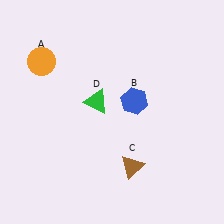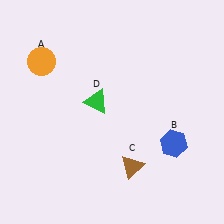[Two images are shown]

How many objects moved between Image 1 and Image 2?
1 object moved between the two images.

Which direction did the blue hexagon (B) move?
The blue hexagon (B) moved down.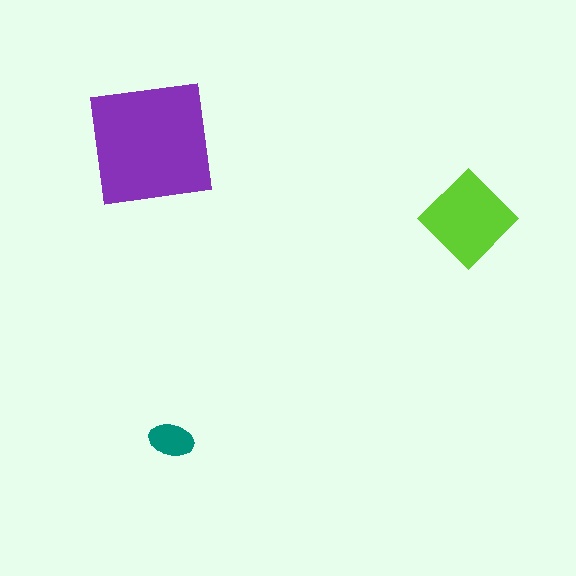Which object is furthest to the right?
The lime diamond is rightmost.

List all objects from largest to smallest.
The purple square, the lime diamond, the teal ellipse.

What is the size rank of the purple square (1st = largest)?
1st.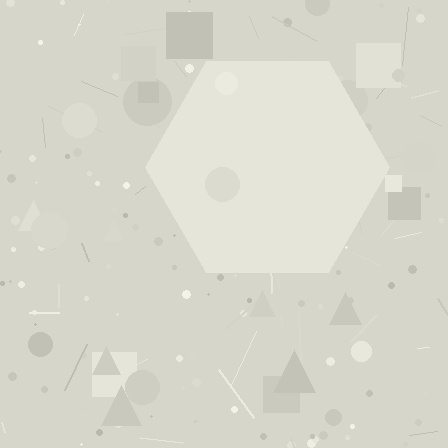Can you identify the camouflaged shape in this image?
The camouflaged shape is a hexagon.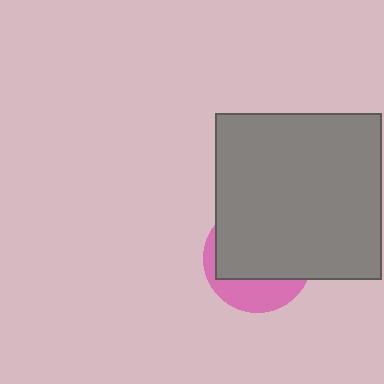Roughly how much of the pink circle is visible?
A small part of it is visible (roughly 32%).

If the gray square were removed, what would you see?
You would see the complete pink circle.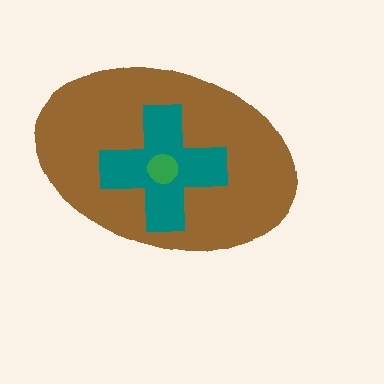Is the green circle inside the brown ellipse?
Yes.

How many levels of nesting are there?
3.